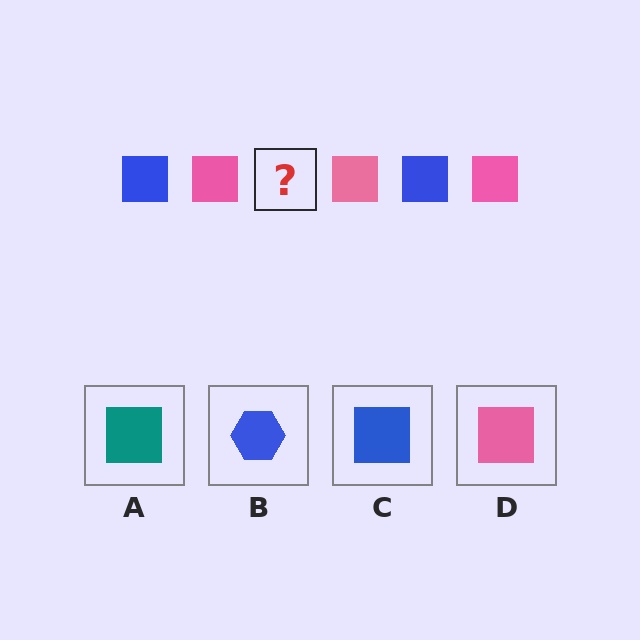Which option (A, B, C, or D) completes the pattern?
C.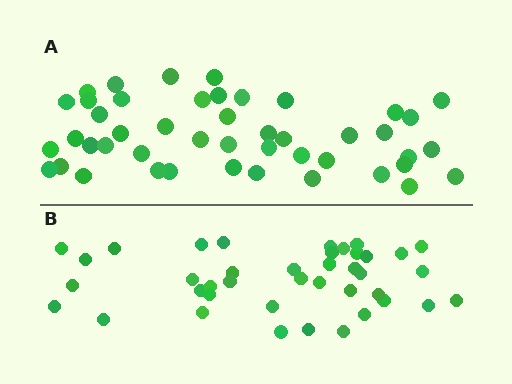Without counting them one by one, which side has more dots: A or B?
Region A (the top region) has more dots.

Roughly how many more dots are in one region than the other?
Region A has about 6 more dots than region B.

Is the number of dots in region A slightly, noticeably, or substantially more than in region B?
Region A has only slightly more — the two regions are fairly close. The ratio is roughly 1.1 to 1.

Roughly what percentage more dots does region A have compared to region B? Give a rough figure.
About 15% more.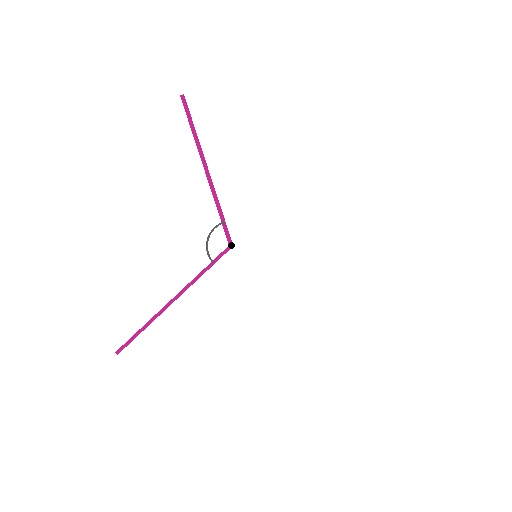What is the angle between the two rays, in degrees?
Approximately 115 degrees.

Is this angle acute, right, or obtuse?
It is obtuse.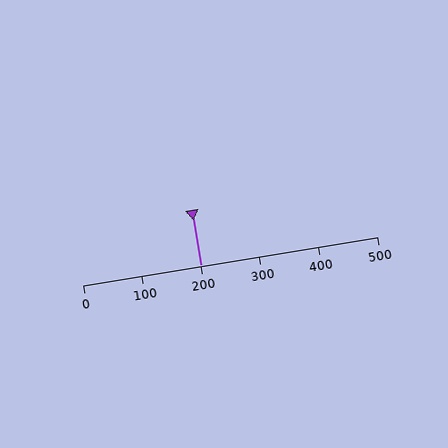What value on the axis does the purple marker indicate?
The marker indicates approximately 200.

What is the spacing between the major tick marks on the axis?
The major ticks are spaced 100 apart.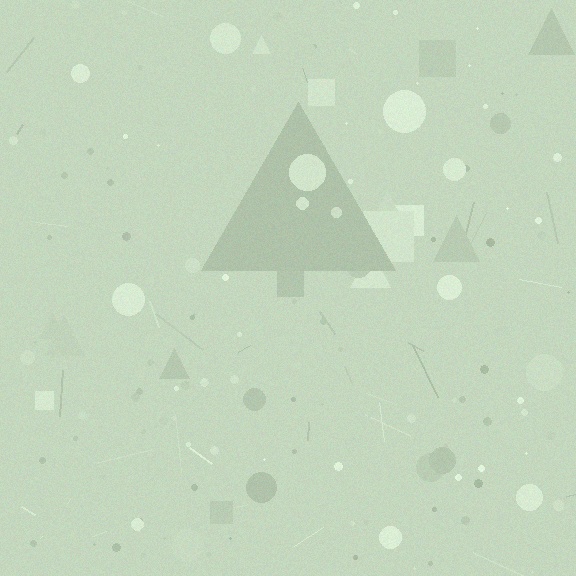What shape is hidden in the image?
A triangle is hidden in the image.